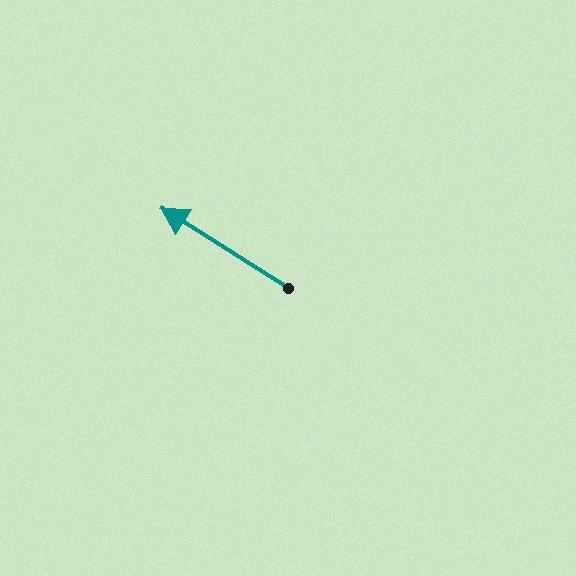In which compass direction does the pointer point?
Northwest.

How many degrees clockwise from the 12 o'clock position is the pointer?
Approximately 302 degrees.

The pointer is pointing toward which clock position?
Roughly 10 o'clock.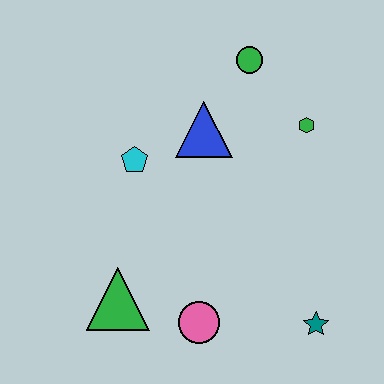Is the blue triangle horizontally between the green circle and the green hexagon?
No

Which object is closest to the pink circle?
The green triangle is closest to the pink circle.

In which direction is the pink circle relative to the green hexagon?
The pink circle is below the green hexagon.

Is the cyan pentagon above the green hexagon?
No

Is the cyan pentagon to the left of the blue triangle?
Yes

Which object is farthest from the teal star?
The green circle is farthest from the teal star.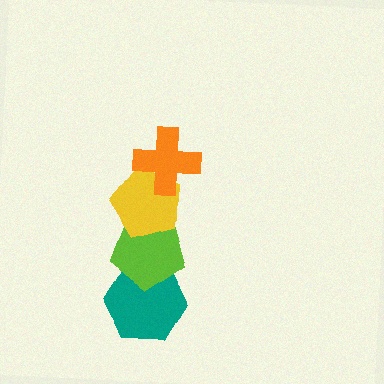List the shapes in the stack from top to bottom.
From top to bottom: the orange cross, the yellow pentagon, the lime pentagon, the teal hexagon.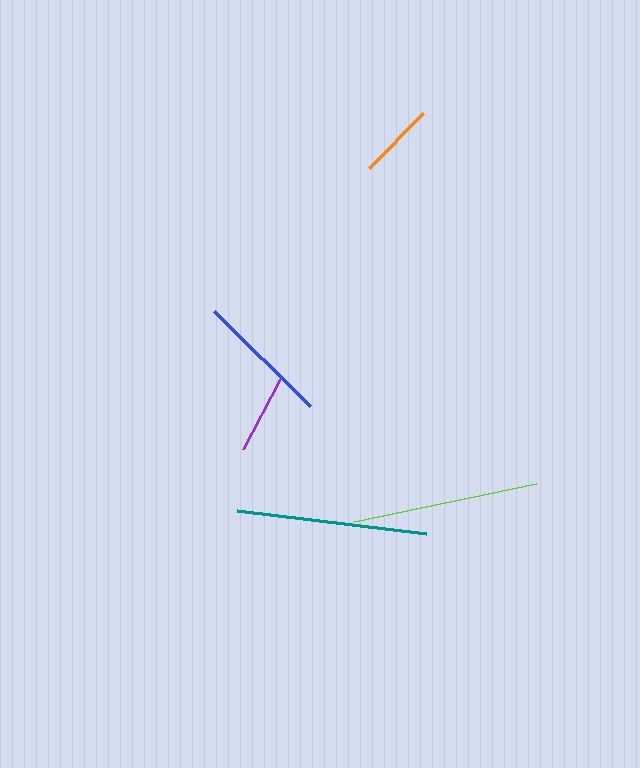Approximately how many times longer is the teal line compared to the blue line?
The teal line is approximately 1.4 times the length of the blue line.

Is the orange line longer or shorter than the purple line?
The purple line is longer than the orange line.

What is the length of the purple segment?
The purple segment is approximately 79 pixels long.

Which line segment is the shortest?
The orange line is the shortest at approximately 77 pixels.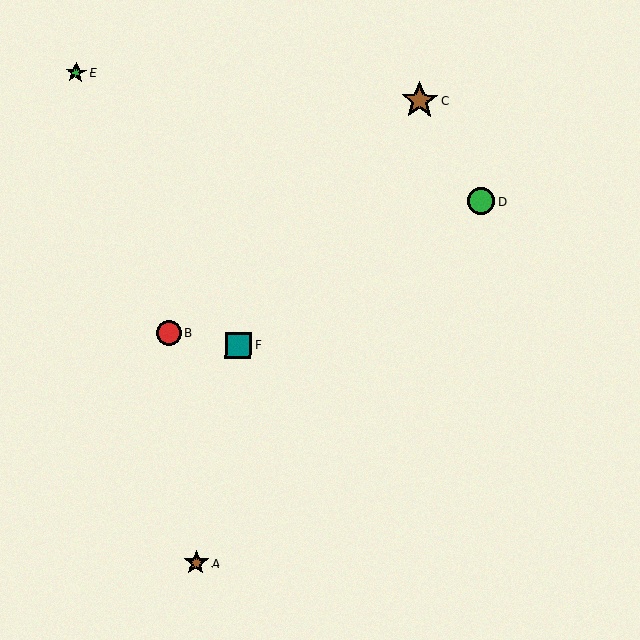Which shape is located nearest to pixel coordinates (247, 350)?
The teal square (labeled F) at (239, 345) is nearest to that location.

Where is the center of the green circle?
The center of the green circle is at (481, 202).